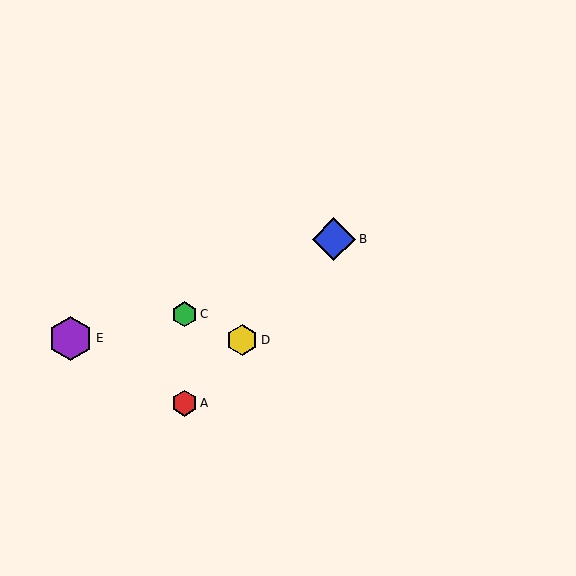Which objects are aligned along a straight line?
Objects A, B, D are aligned along a straight line.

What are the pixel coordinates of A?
Object A is at (184, 403).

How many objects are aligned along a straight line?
3 objects (A, B, D) are aligned along a straight line.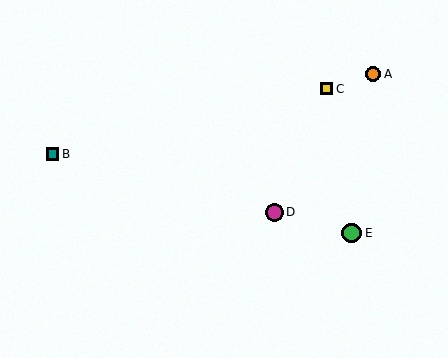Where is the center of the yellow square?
The center of the yellow square is at (326, 89).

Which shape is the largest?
The green circle (labeled E) is the largest.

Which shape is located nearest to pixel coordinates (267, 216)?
The magenta circle (labeled D) at (274, 212) is nearest to that location.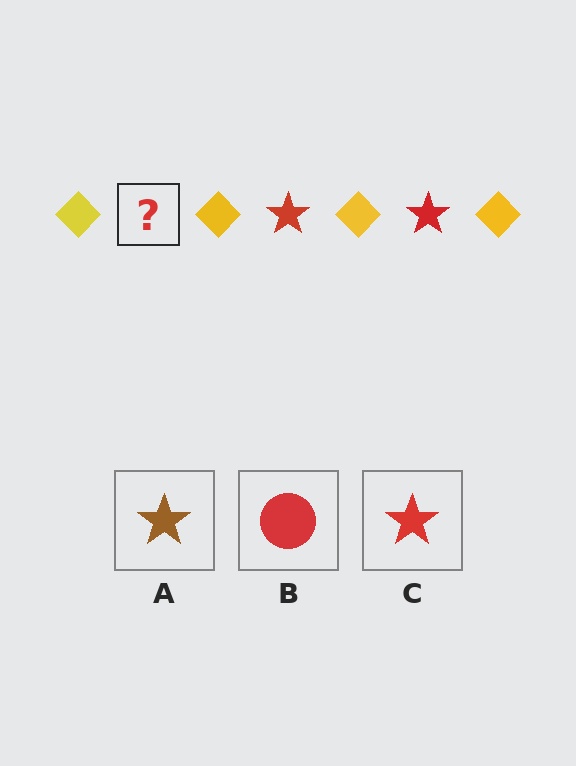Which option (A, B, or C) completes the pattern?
C.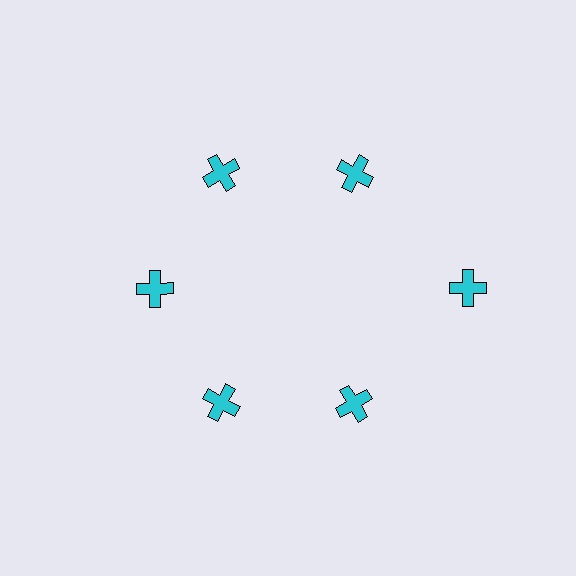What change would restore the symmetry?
The symmetry would be restored by moving it inward, back onto the ring so that all 6 crosses sit at equal angles and equal distance from the center.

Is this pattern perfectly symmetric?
No. The 6 cyan crosses are arranged in a ring, but one element near the 3 o'clock position is pushed outward from the center, breaking the 6-fold rotational symmetry.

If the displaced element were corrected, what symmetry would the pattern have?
It would have 6-fold rotational symmetry — the pattern would map onto itself every 60 degrees.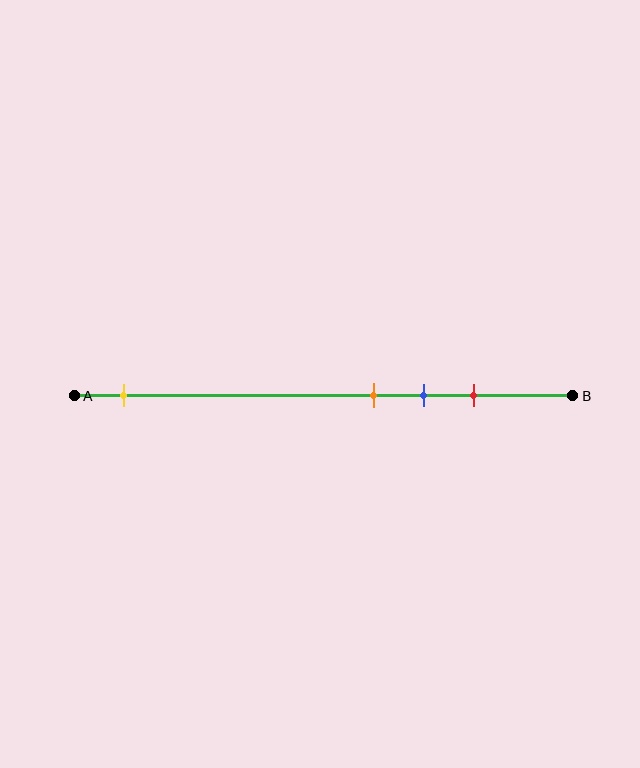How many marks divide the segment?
There are 4 marks dividing the segment.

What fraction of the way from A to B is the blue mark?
The blue mark is approximately 70% (0.7) of the way from A to B.